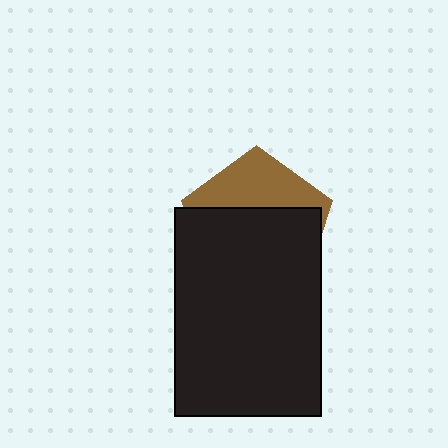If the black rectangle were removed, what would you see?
You would see the complete brown pentagon.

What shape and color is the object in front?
The object in front is a black rectangle.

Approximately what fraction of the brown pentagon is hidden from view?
Roughly 64% of the brown pentagon is hidden behind the black rectangle.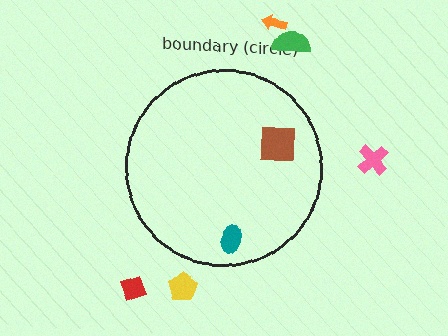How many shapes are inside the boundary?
2 inside, 5 outside.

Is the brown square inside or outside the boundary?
Inside.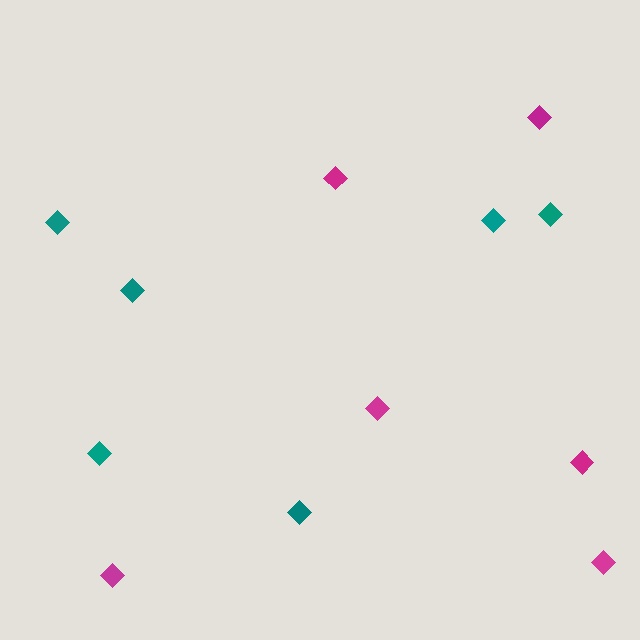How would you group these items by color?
There are 2 groups: one group of magenta diamonds (6) and one group of teal diamonds (6).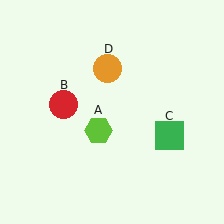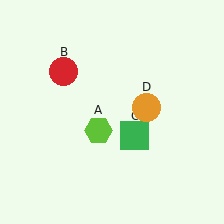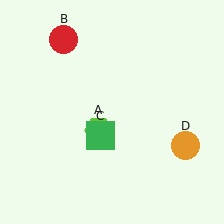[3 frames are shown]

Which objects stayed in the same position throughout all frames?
Lime hexagon (object A) remained stationary.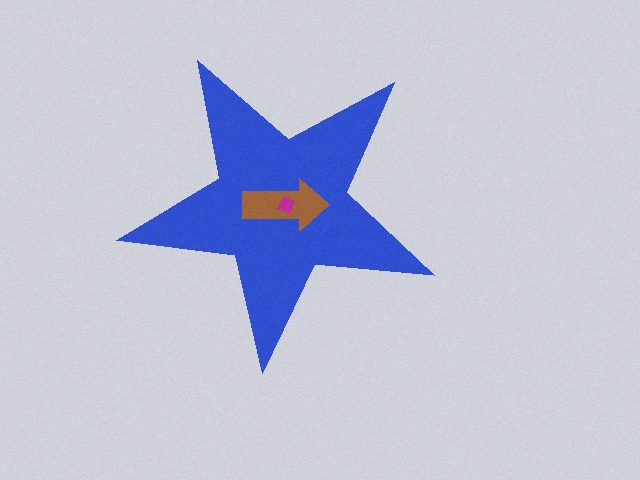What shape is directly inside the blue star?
The brown arrow.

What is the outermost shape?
The blue star.